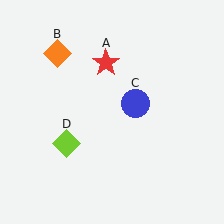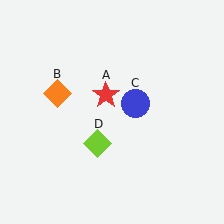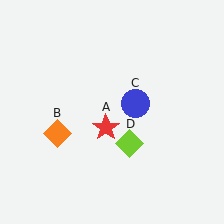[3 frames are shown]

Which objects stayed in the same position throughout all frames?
Blue circle (object C) remained stationary.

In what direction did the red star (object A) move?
The red star (object A) moved down.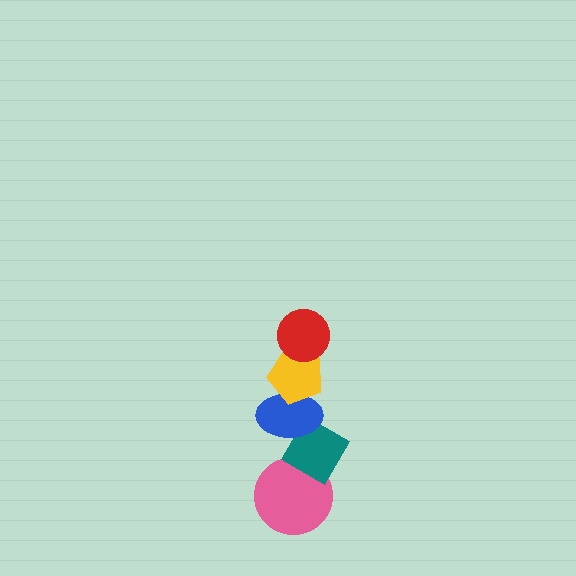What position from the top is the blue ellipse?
The blue ellipse is 3rd from the top.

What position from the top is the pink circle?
The pink circle is 5th from the top.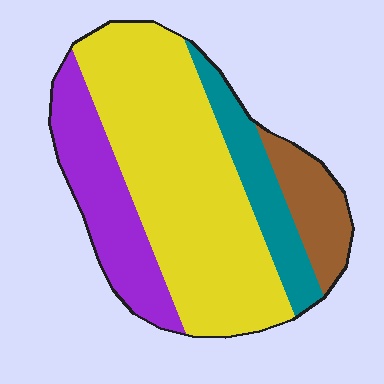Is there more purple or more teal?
Purple.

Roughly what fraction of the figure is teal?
Teal takes up about one eighth (1/8) of the figure.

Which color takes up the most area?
Yellow, at roughly 55%.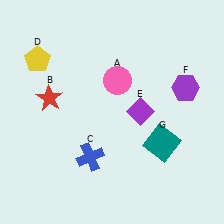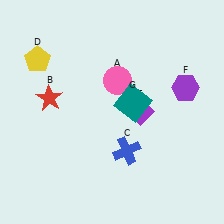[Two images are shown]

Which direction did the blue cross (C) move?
The blue cross (C) moved right.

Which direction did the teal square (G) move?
The teal square (G) moved up.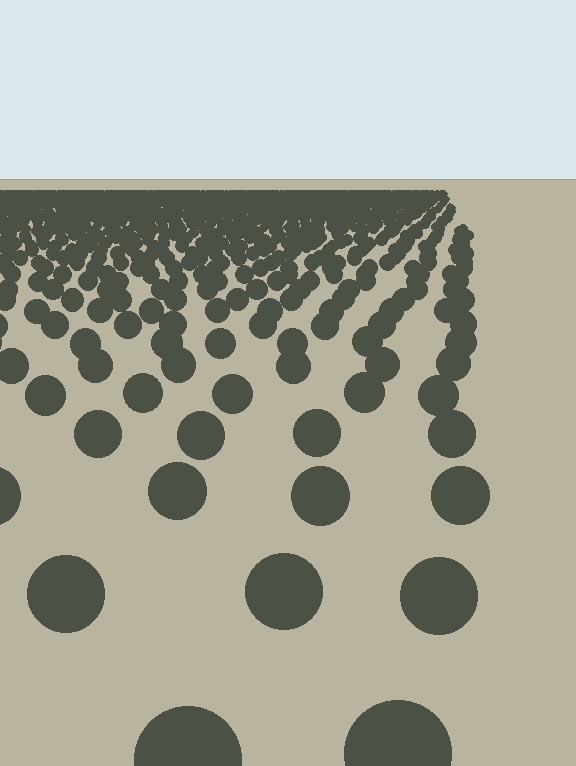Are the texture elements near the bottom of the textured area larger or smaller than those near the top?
Larger. Near the bottom, elements are closer to the viewer and appear at a bigger on-screen size.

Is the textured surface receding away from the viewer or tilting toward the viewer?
The surface is receding away from the viewer. Texture elements get smaller and denser toward the top.